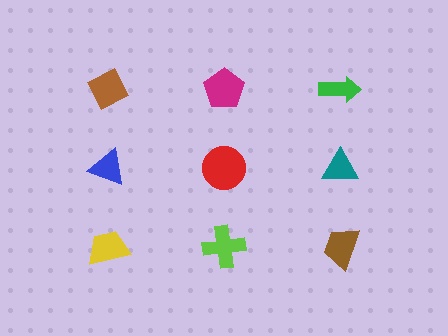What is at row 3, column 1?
A yellow trapezoid.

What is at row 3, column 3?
A brown trapezoid.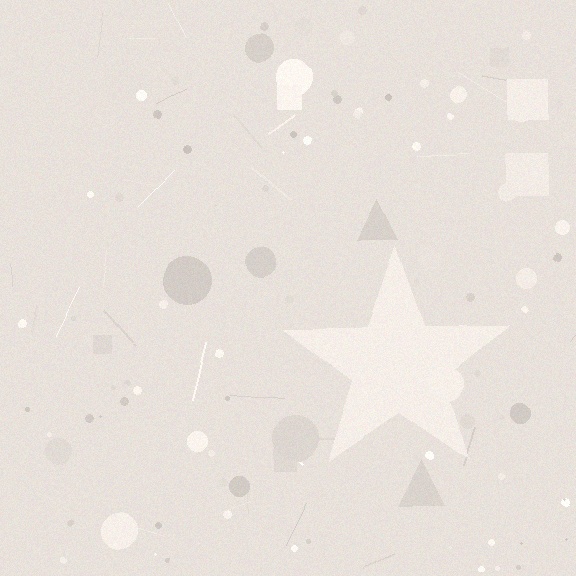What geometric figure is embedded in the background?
A star is embedded in the background.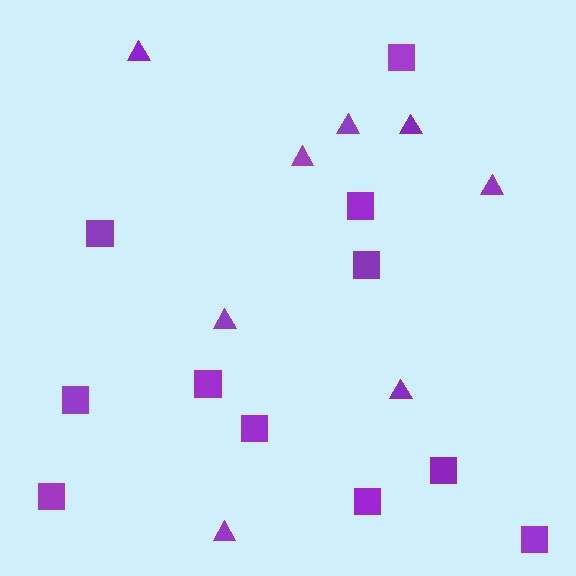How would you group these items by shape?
There are 2 groups: one group of squares (11) and one group of triangles (8).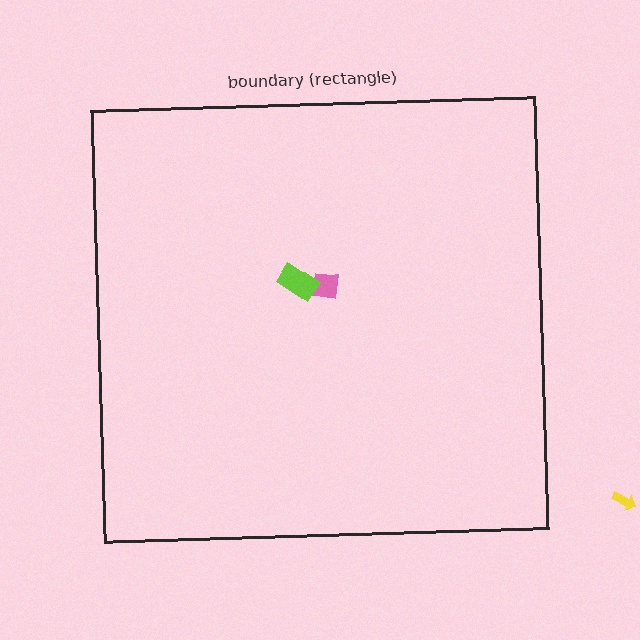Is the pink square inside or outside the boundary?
Inside.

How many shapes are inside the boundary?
2 inside, 1 outside.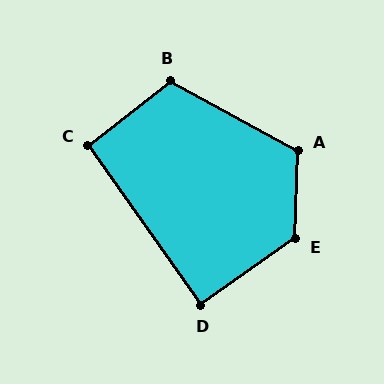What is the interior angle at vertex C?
Approximately 93 degrees (approximately right).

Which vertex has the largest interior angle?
E, at approximately 127 degrees.